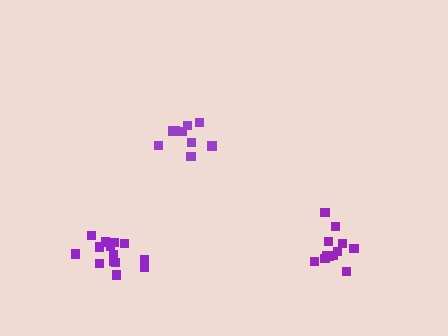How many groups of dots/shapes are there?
There are 3 groups.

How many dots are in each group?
Group 1: 12 dots, Group 2: 9 dots, Group 3: 14 dots (35 total).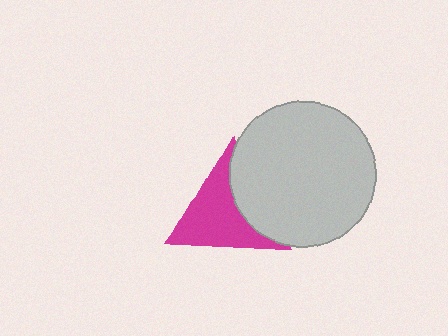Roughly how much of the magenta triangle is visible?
Most of it is visible (roughly 66%).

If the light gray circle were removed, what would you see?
You would see the complete magenta triangle.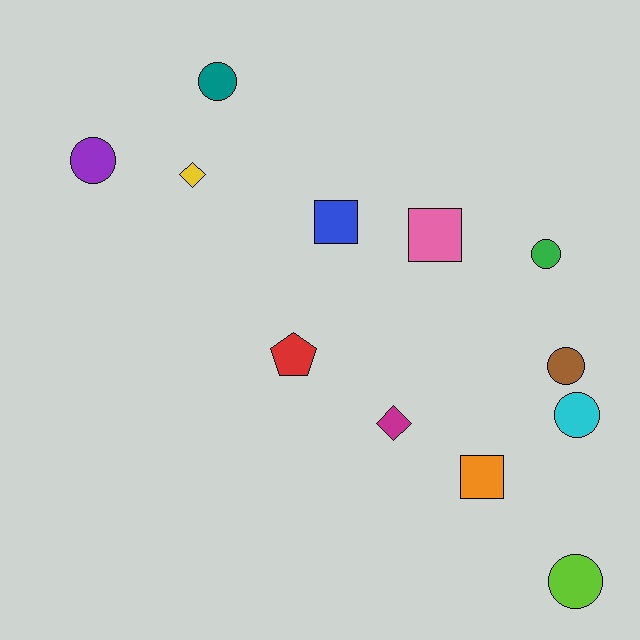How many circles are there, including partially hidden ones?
There are 6 circles.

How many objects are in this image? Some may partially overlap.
There are 12 objects.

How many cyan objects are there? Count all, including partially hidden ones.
There is 1 cyan object.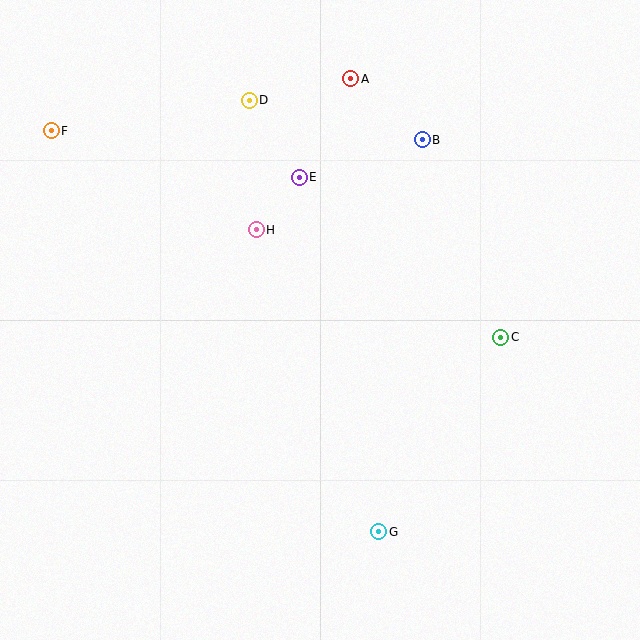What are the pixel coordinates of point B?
Point B is at (422, 140).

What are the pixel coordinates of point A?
Point A is at (351, 79).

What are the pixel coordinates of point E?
Point E is at (299, 177).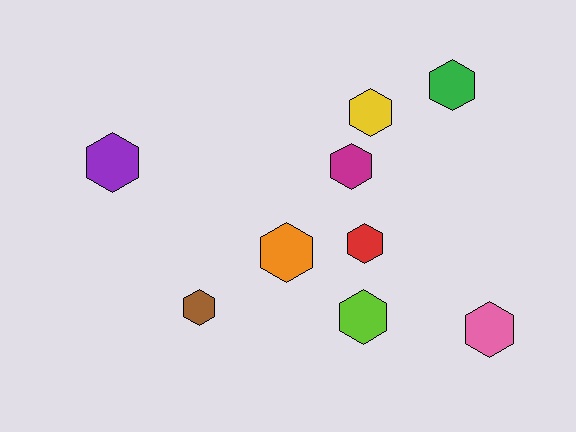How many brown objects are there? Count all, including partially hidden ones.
There is 1 brown object.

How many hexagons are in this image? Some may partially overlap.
There are 9 hexagons.